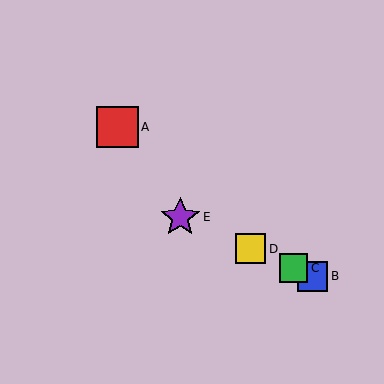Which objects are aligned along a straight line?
Objects B, C, D, E are aligned along a straight line.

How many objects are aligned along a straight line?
4 objects (B, C, D, E) are aligned along a straight line.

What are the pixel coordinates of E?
Object E is at (180, 217).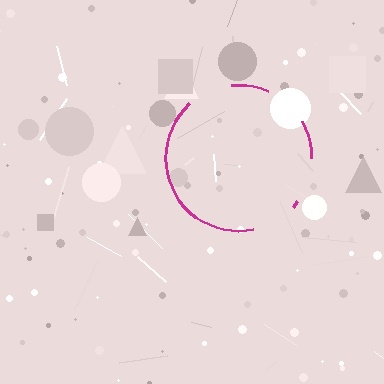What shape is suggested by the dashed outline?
The dashed outline suggests a circle.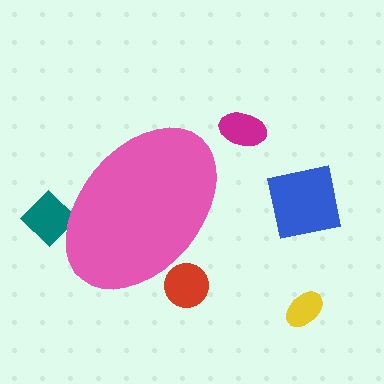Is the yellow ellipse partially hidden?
No, the yellow ellipse is fully visible.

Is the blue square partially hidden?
No, the blue square is fully visible.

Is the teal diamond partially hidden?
Yes, the teal diamond is partially hidden behind the pink ellipse.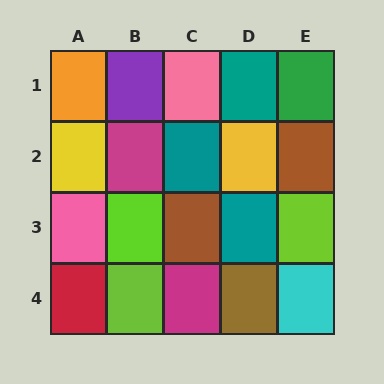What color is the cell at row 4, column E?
Cyan.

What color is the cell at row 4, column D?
Brown.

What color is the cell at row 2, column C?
Teal.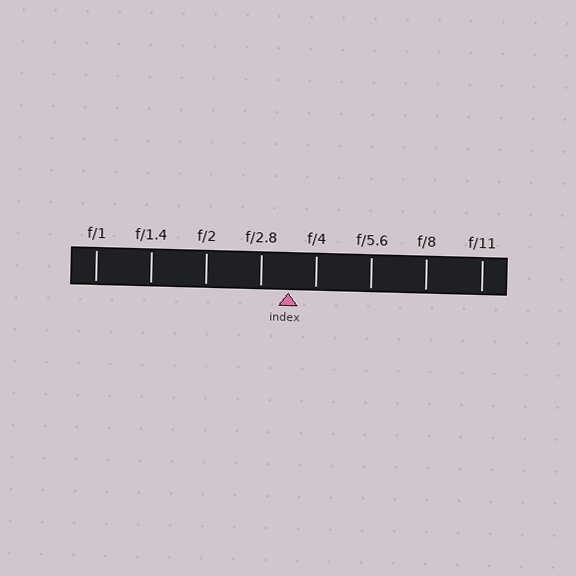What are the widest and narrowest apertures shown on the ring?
The widest aperture shown is f/1 and the narrowest is f/11.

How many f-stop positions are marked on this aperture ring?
There are 8 f-stop positions marked.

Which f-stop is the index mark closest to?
The index mark is closest to f/4.